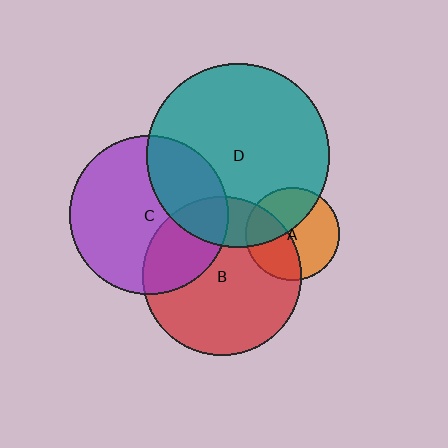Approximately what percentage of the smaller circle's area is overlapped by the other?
Approximately 40%.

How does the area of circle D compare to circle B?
Approximately 1.3 times.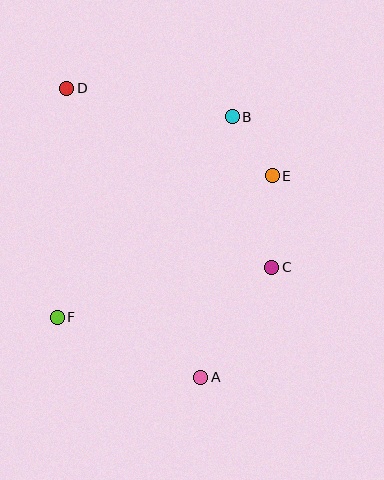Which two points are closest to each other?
Points B and E are closest to each other.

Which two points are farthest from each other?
Points A and D are farthest from each other.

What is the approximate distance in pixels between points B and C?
The distance between B and C is approximately 156 pixels.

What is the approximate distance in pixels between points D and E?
The distance between D and E is approximately 223 pixels.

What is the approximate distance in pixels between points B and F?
The distance between B and F is approximately 266 pixels.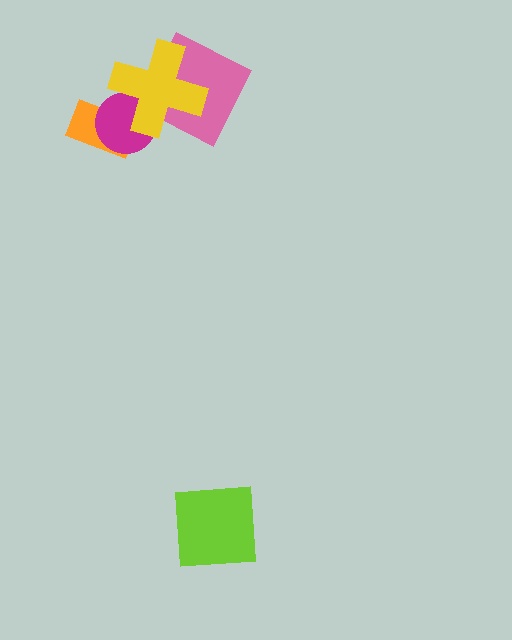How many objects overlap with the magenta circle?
2 objects overlap with the magenta circle.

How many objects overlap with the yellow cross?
3 objects overlap with the yellow cross.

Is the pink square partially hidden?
Yes, it is partially covered by another shape.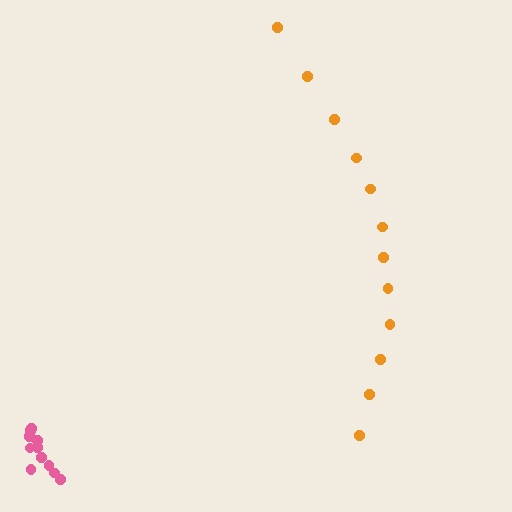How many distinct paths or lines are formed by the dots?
There are 2 distinct paths.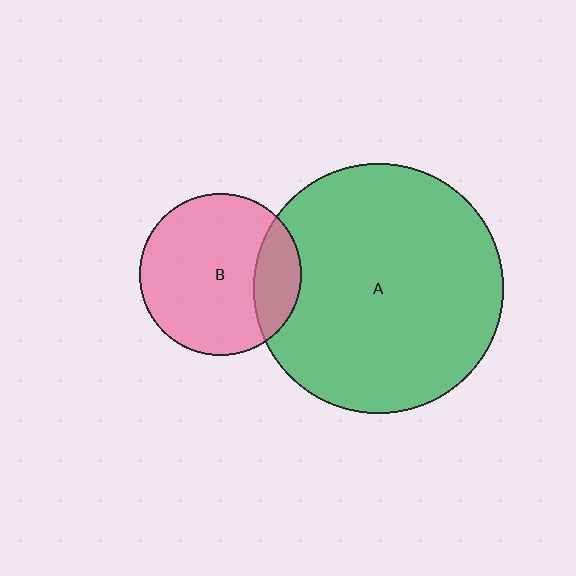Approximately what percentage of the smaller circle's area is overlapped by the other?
Approximately 20%.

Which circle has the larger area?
Circle A (green).